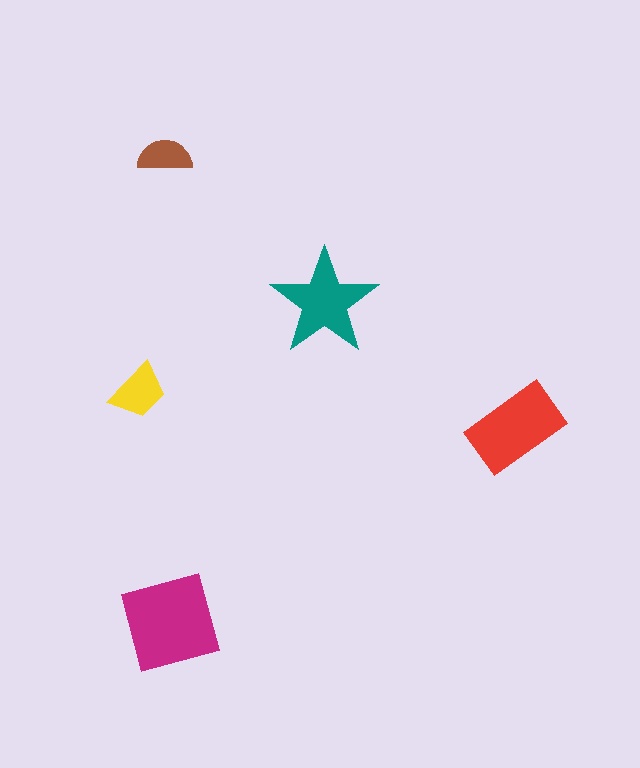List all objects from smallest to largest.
The brown semicircle, the yellow trapezoid, the teal star, the red rectangle, the magenta square.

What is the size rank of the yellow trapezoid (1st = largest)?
4th.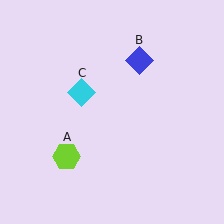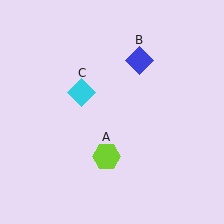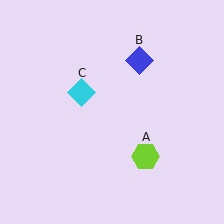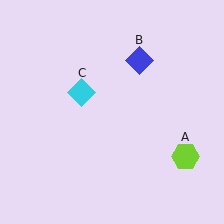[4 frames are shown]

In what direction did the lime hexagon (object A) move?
The lime hexagon (object A) moved right.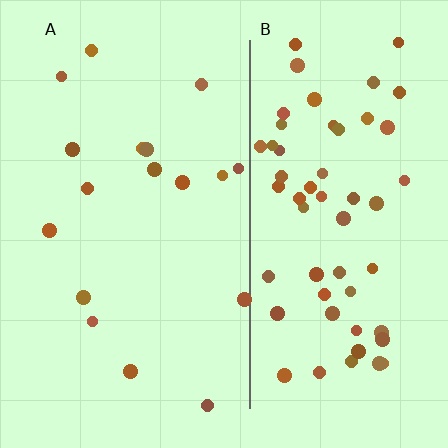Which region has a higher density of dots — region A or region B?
B (the right).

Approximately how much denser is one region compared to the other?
Approximately 3.4× — region B over region A.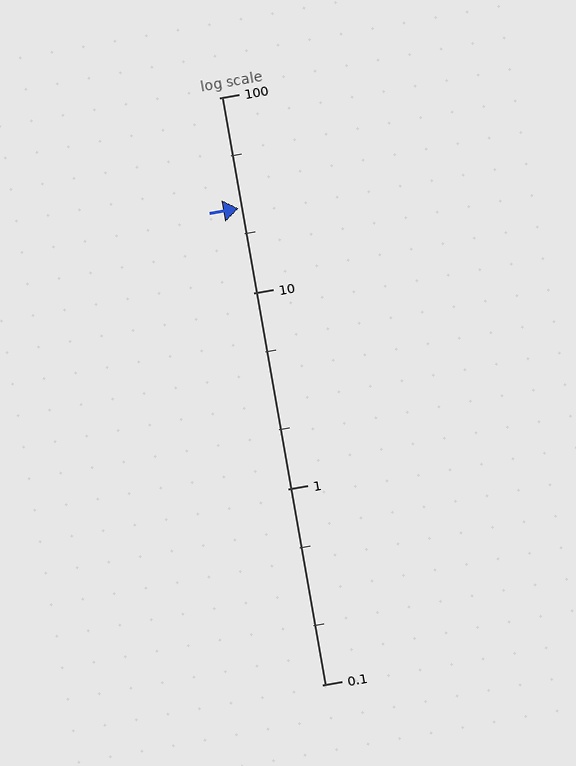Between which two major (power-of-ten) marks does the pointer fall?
The pointer is between 10 and 100.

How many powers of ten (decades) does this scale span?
The scale spans 3 decades, from 0.1 to 100.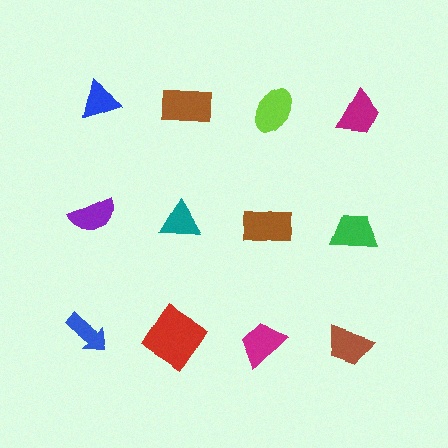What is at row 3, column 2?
A red diamond.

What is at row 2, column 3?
A brown rectangle.